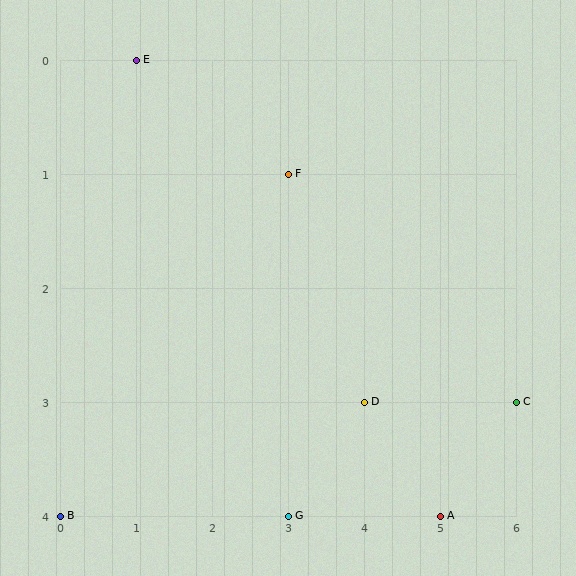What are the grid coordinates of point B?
Point B is at grid coordinates (0, 4).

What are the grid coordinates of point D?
Point D is at grid coordinates (4, 3).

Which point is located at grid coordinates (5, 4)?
Point A is at (5, 4).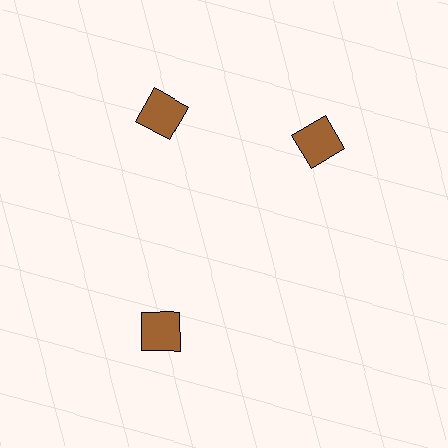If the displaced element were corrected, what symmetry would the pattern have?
It would have 3-fold rotational symmetry — the pattern would map onto itself every 120 degrees.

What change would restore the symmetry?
The symmetry would be restored by rotating it back into even spacing with its neighbors so that all 3 squares sit at equal angles and equal distance from the center.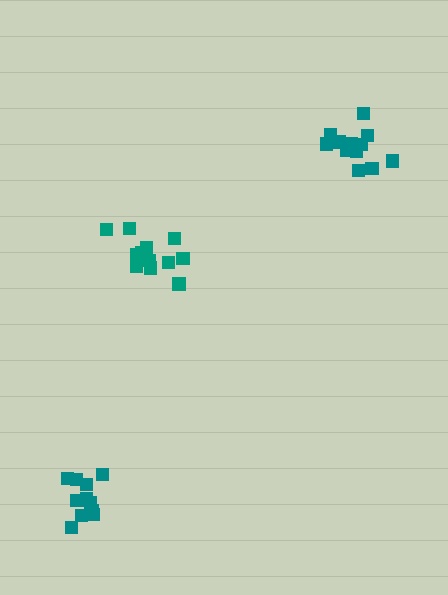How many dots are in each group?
Group 1: 11 dots, Group 2: 12 dots, Group 3: 12 dots (35 total).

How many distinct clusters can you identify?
There are 3 distinct clusters.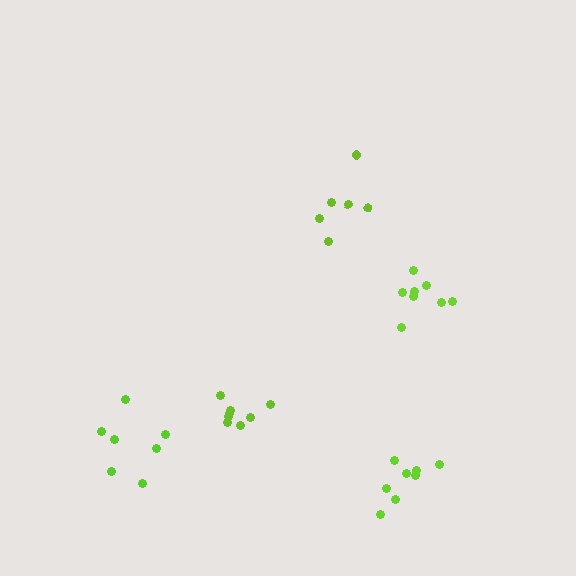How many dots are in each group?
Group 1: 8 dots, Group 2: 6 dots, Group 3: 8 dots, Group 4: 8 dots, Group 5: 7 dots (37 total).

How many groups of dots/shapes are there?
There are 5 groups.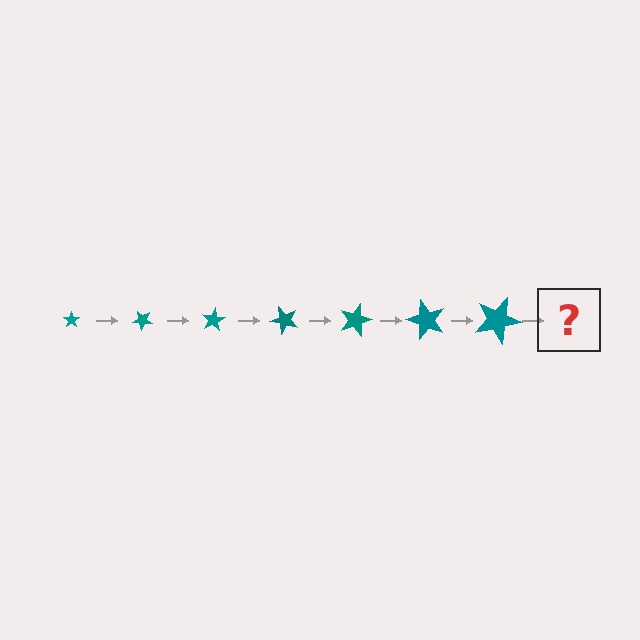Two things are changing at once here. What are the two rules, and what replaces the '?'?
The two rules are that the star grows larger each step and it rotates 40 degrees each step. The '?' should be a star, larger than the previous one and rotated 280 degrees from the start.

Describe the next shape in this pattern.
It should be a star, larger than the previous one and rotated 280 degrees from the start.